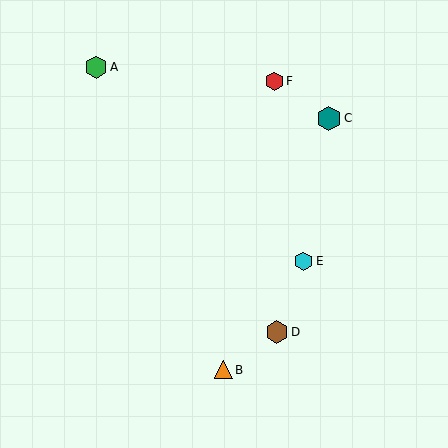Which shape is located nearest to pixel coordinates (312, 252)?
The cyan hexagon (labeled E) at (304, 261) is nearest to that location.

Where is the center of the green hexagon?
The center of the green hexagon is at (96, 67).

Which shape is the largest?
The teal hexagon (labeled C) is the largest.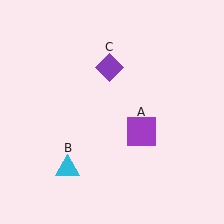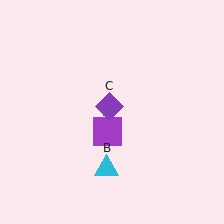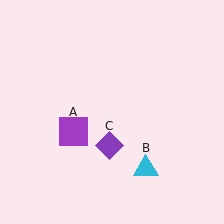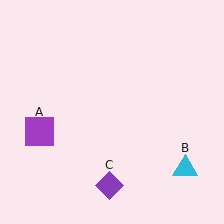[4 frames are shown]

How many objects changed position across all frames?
3 objects changed position: purple square (object A), cyan triangle (object B), purple diamond (object C).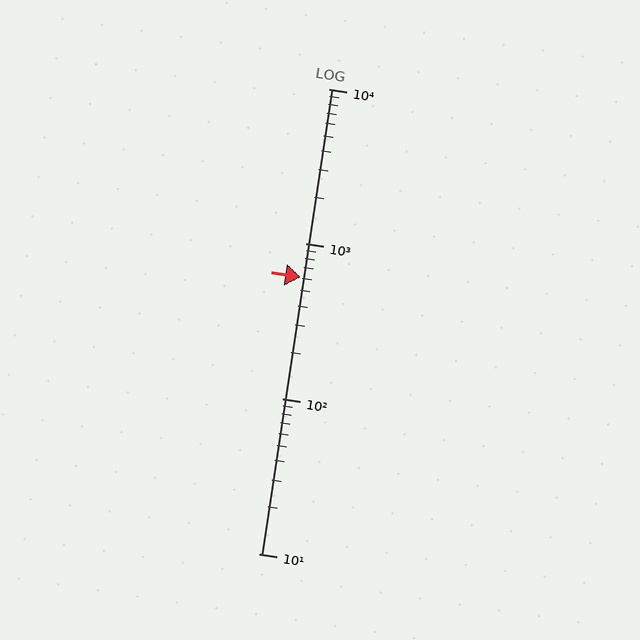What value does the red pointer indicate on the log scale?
The pointer indicates approximately 610.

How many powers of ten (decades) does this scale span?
The scale spans 3 decades, from 10 to 10000.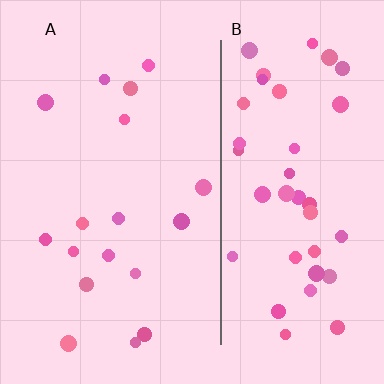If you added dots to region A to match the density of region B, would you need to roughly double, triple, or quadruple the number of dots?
Approximately double.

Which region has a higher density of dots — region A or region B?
B (the right).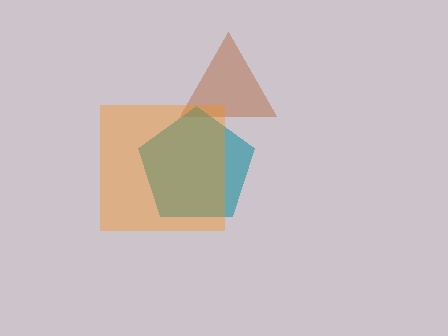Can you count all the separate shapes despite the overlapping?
Yes, there are 3 separate shapes.